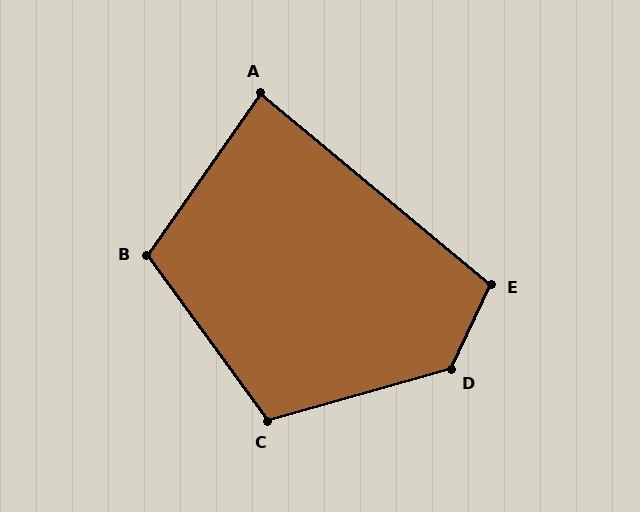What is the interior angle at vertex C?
Approximately 110 degrees (obtuse).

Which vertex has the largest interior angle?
D, at approximately 131 degrees.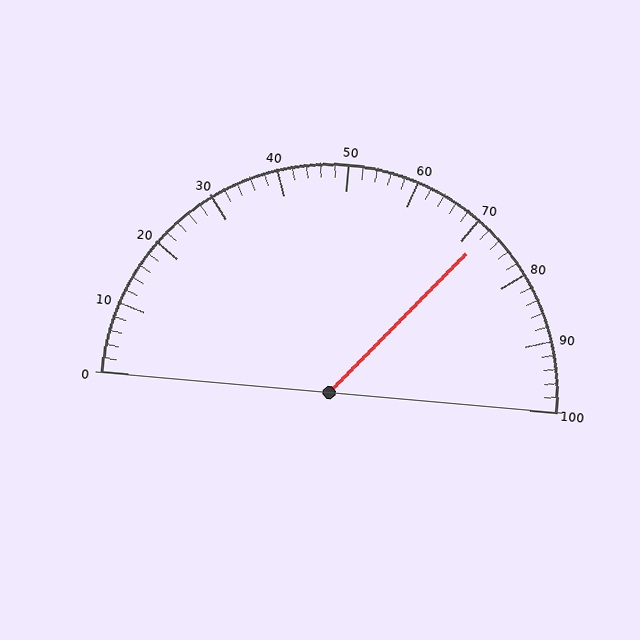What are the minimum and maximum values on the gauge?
The gauge ranges from 0 to 100.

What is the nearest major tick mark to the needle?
The nearest major tick mark is 70.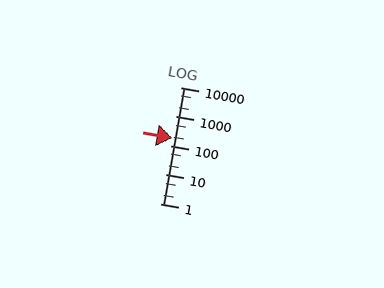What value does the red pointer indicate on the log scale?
The pointer indicates approximately 180.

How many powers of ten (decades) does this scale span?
The scale spans 4 decades, from 1 to 10000.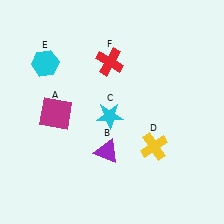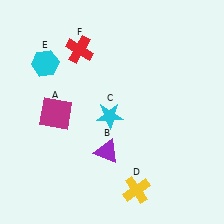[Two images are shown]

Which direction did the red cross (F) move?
The red cross (F) moved left.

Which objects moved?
The objects that moved are: the yellow cross (D), the red cross (F).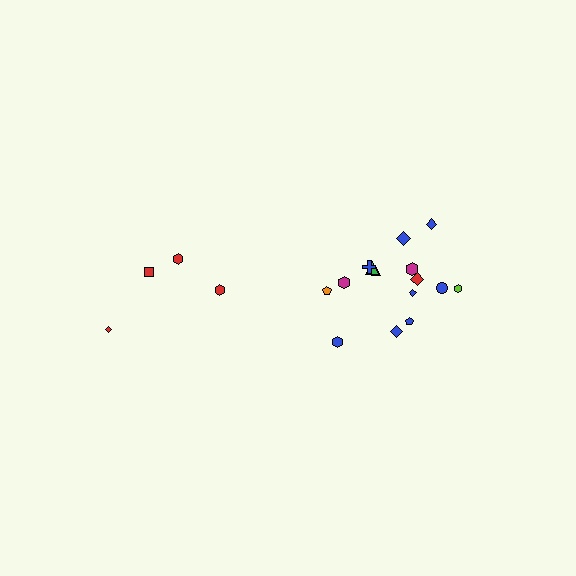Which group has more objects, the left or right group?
The right group.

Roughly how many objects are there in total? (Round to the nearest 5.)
Roughly 20 objects in total.